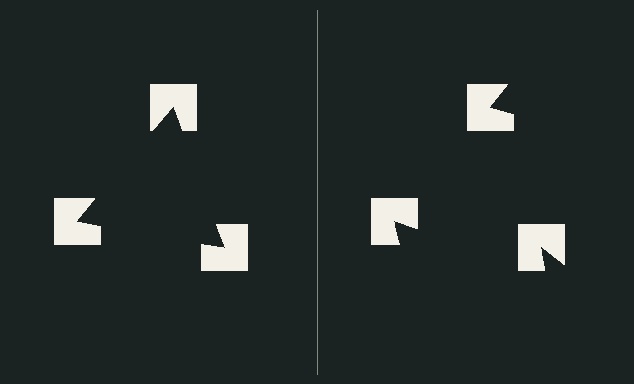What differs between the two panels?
The notched squares are positioned identically on both sides; only the wedge orientations differ. On the left they align to a triangle; on the right they are misaligned.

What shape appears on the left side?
An illusory triangle.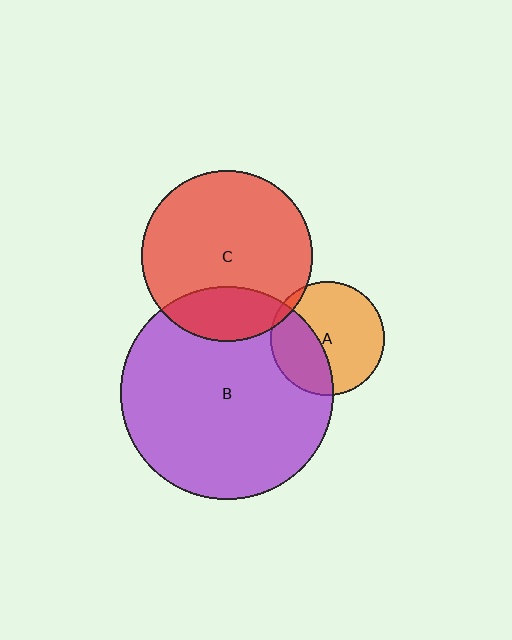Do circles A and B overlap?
Yes.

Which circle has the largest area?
Circle B (purple).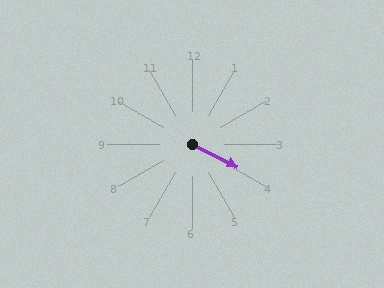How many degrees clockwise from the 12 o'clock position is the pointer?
Approximately 116 degrees.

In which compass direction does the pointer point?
Southeast.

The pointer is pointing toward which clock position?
Roughly 4 o'clock.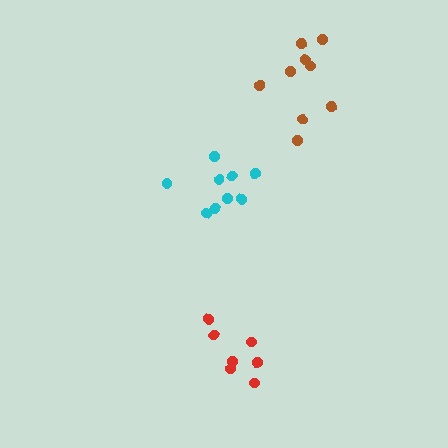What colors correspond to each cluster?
The clusters are colored: cyan, red, brown.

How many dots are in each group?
Group 1: 9 dots, Group 2: 7 dots, Group 3: 9 dots (25 total).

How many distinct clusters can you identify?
There are 3 distinct clusters.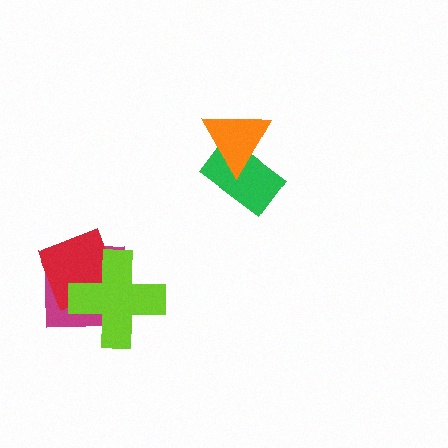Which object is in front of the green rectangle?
The orange triangle is in front of the green rectangle.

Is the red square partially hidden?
Yes, it is partially covered by another shape.